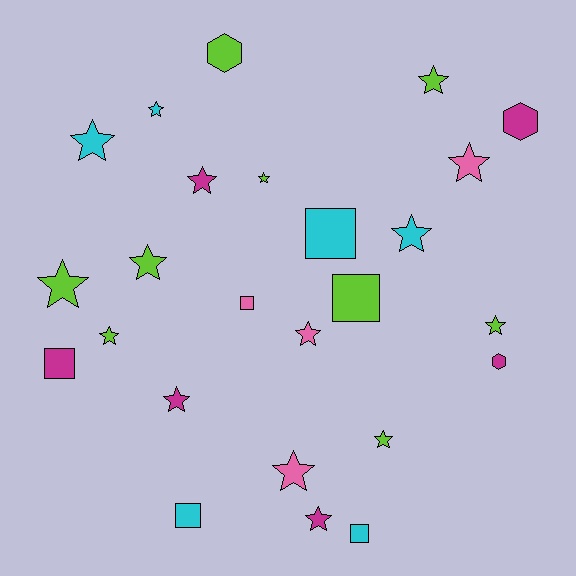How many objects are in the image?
There are 25 objects.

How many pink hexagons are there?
There are no pink hexagons.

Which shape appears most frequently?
Star, with 16 objects.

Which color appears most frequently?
Lime, with 9 objects.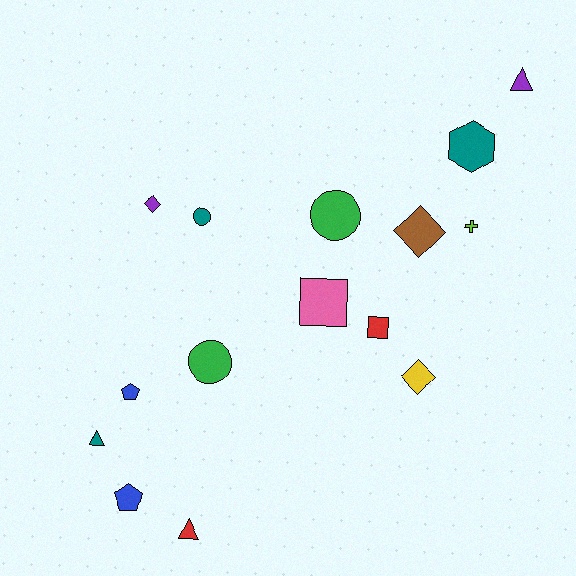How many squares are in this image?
There are 2 squares.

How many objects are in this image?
There are 15 objects.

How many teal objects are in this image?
There are 3 teal objects.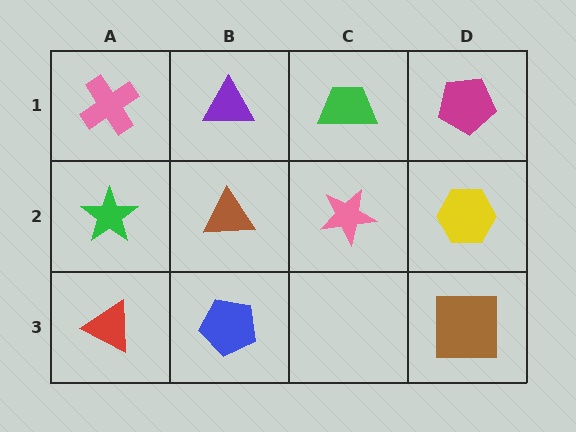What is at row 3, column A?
A red triangle.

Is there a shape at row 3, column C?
No, that cell is empty.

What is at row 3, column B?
A blue pentagon.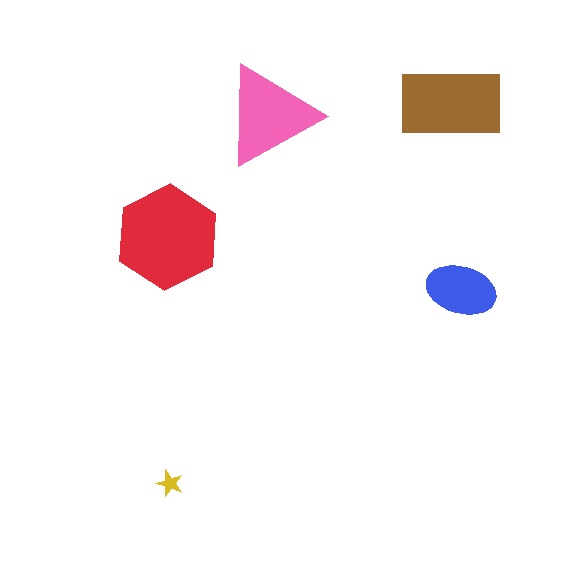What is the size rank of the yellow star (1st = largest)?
5th.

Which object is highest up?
The brown rectangle is topmost.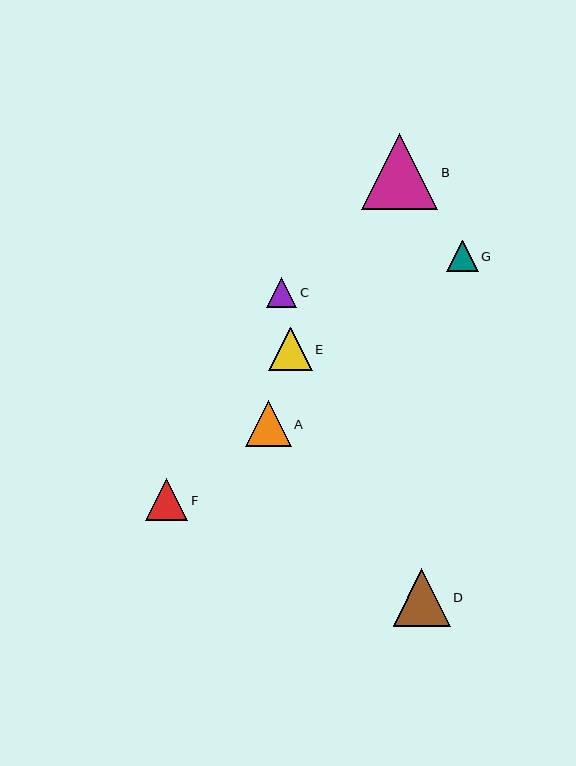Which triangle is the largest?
Triangle B is the largest with a size of approximately 76 pixels.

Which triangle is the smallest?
Triangle C is the smallest with a size of approximately 30 pixels.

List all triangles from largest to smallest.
From largest to smallest: B, D, A, E, F, G, C.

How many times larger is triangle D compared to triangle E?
Triangle D is approximately 1.3 times the size of triangle E.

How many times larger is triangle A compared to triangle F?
Triangle A is approximately 1.1 times the size of triangle F.